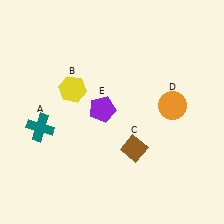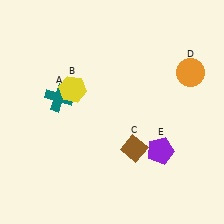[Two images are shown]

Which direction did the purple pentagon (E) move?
The purple pentagon (E) moved right.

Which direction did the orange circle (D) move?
The orange circle (D) moved up.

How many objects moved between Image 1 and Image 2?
3 objects moved between the two images.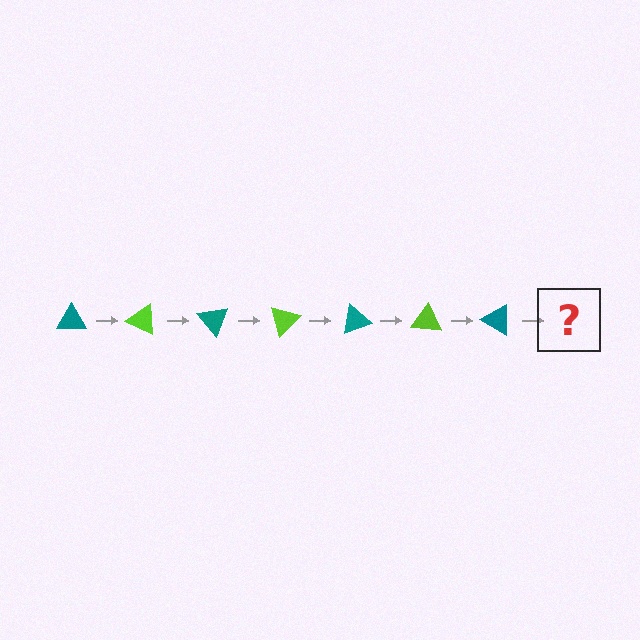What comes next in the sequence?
The next element should be a lime triangle, rotated 175 degrees from the start.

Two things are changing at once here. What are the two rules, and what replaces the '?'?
The two rules are that it rotates 25 degrees each step and the color cycles through teal and lime. The '?' should be a lime triangle, rotated 175 degrees from the start.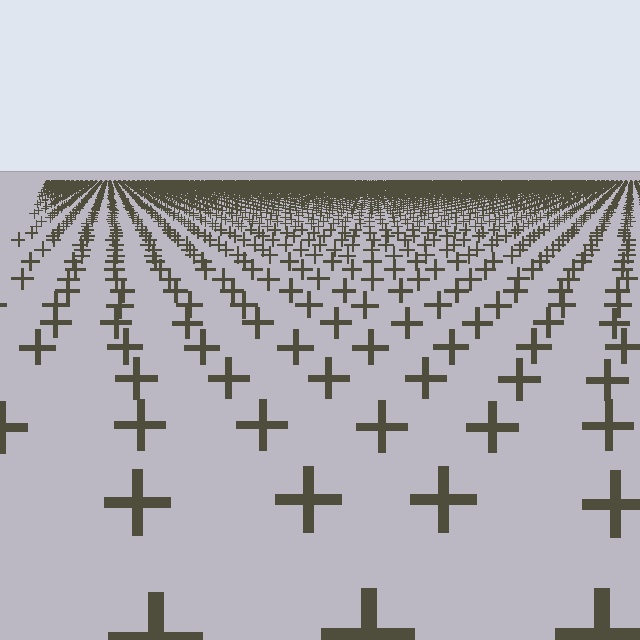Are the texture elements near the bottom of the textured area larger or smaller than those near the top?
Larger. Near the bottom, elements are closer to the viewer and appear at a bigger on-screen size.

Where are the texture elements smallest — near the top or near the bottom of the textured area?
Near the top.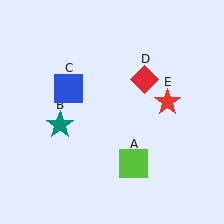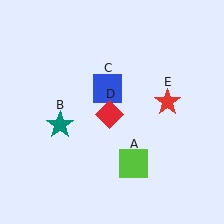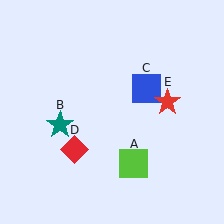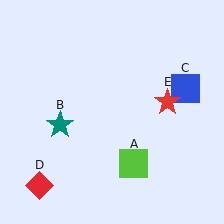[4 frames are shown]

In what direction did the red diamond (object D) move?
The red diamond (object D) moved down and to the left.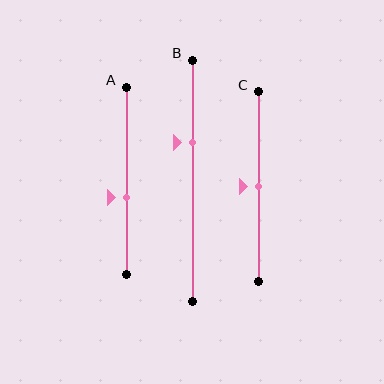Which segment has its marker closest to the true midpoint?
Segment C has its marker closest to the true midpoint.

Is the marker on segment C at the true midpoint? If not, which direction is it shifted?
Yes, the marker on segment C is at the true midpoint.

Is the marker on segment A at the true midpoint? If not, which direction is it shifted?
No, the marker on segment A is shifted downward by about 9% of the segment length.